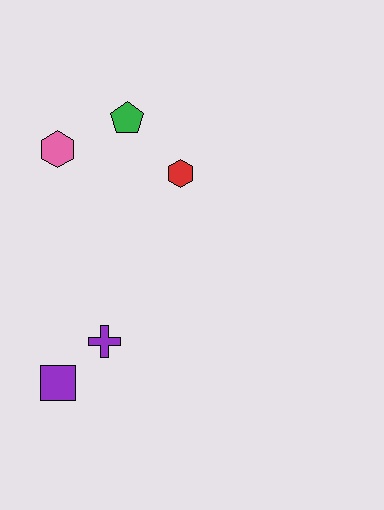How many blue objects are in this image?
There are no blue objects.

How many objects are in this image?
There are 5 objects.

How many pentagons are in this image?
There is 1 pentagon.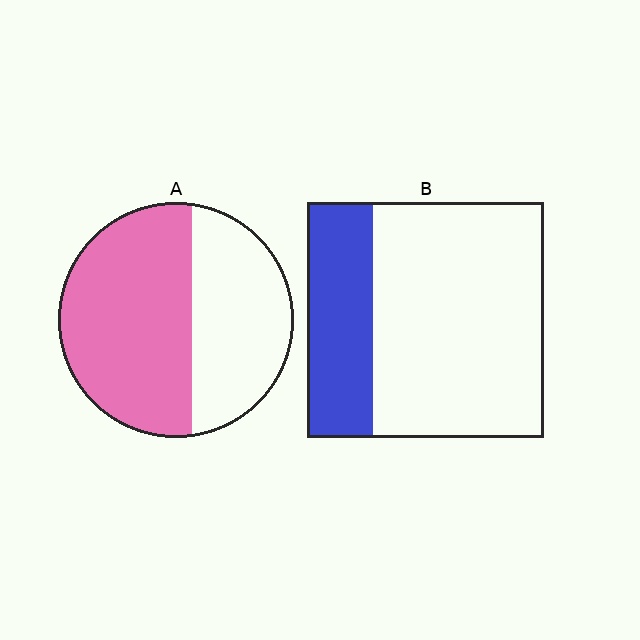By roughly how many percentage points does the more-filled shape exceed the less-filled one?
By roughly 30 percentage points (A over B).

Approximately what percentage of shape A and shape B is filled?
A is approximately 60% and B is approximately 30%.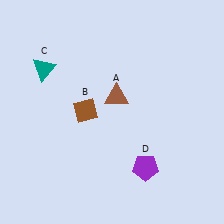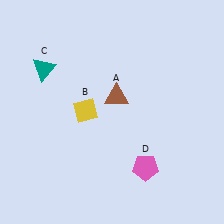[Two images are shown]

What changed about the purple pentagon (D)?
In Image 1, D is purple. In Image 2, it changed to pink.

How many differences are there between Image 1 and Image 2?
There are 2 differences between the two images.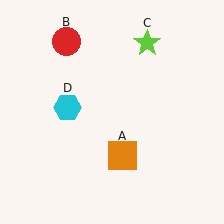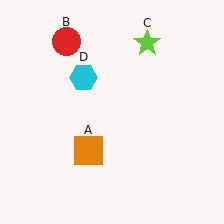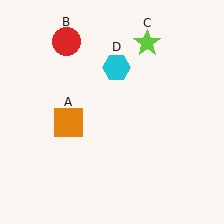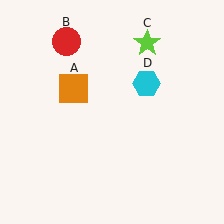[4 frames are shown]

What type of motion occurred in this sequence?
The orange square (object A), cyan hexagon (object D) rotated clockwise around the center of the scene.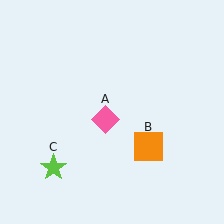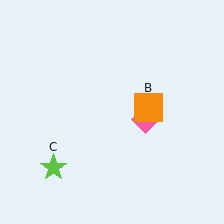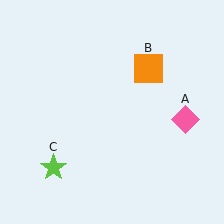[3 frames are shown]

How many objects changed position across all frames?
2 objects changed position: pink diamond (object A), orange square (object B).